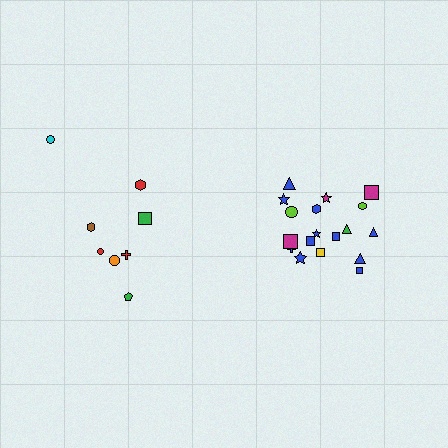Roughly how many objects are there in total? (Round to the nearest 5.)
Roughly 25 objects in total.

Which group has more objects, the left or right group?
The right group.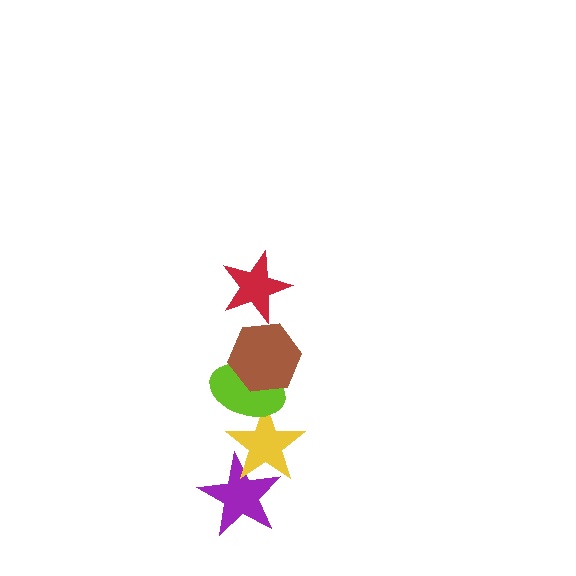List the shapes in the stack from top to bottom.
From top to bottom: the red star, the brown hexagon, the lime ellipse, the yellow star, the purple star.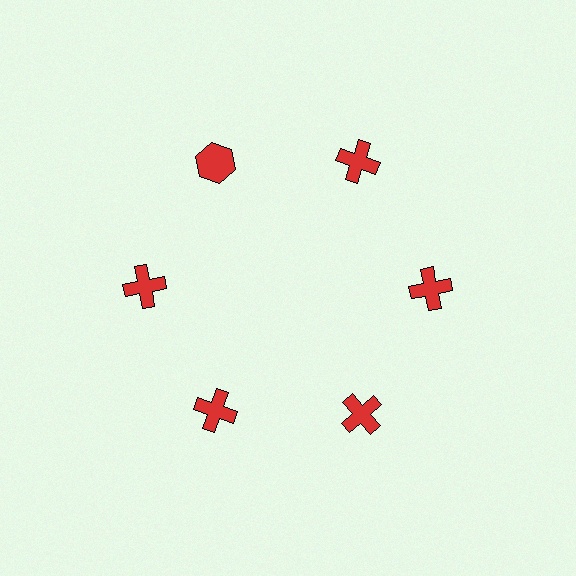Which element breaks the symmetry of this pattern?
The red hexagon at roughly the 11 o'clock position breaks the symmetry. All other shapes are red crosses.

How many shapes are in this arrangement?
There are 6 shapes arranged in a ring pattern.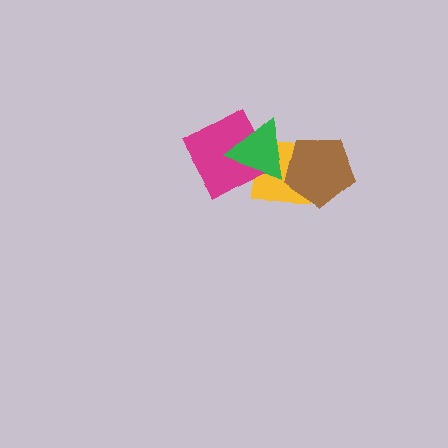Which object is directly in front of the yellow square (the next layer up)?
The brown pentagon is directly in front of the yellow square.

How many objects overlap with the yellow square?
2 objects overlap with the yellow square.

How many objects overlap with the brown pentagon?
2 objects overlap with the brown pentagon.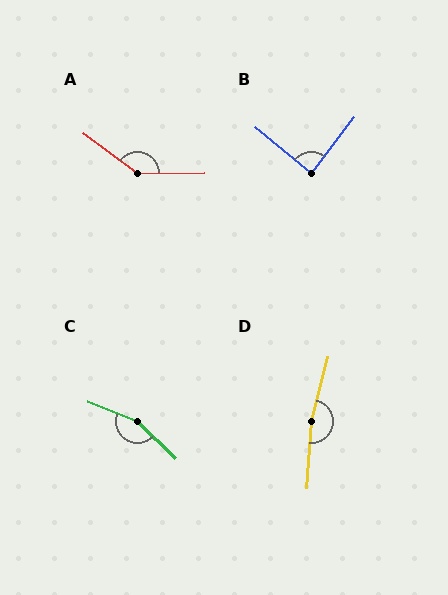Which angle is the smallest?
B, at approximately 88 degrees.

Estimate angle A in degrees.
Approximately 142 degrees.